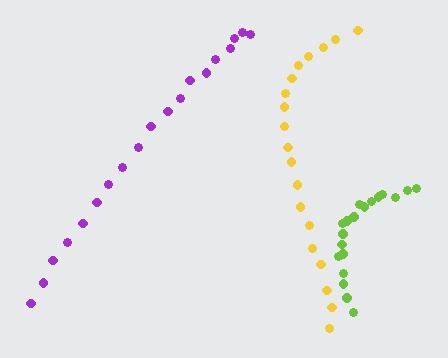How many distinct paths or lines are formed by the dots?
There are 3 distinct paths.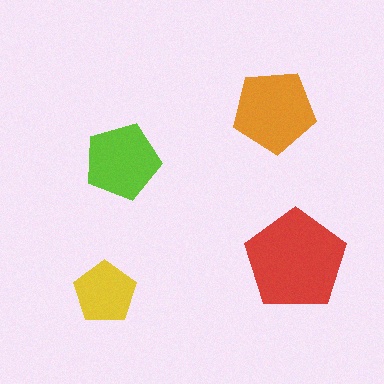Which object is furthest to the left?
The yellow pentagon is leftmost.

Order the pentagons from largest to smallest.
the red one, the orange one, the lime one, the yellow one.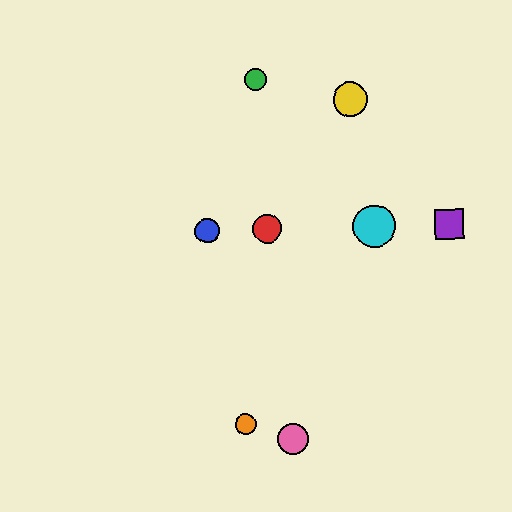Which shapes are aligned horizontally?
The red circle, the blue circle, the purple square, the cyan circle are aligned horizontally.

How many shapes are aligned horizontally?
4 shapes (the red circle, the blue circle, the purple square, the cyan circle) are aligned horizontally.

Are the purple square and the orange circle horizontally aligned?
No, the purple square is at y≈224 and the orange circle is at y≈425.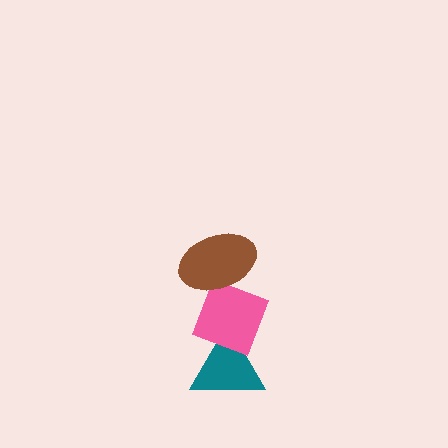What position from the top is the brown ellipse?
The brown ellipse is 1st from the top.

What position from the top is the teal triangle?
The teal triangle is 3rd from the top.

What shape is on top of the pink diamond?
The brown ellipse is on top of the pink diamond.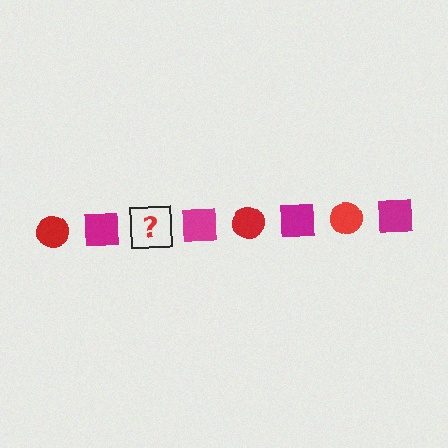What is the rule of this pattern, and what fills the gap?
The rule is that the pattern alternates between red circle and magenta square. The gap should be filled with a red circle.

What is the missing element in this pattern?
The missing element is a red circle.